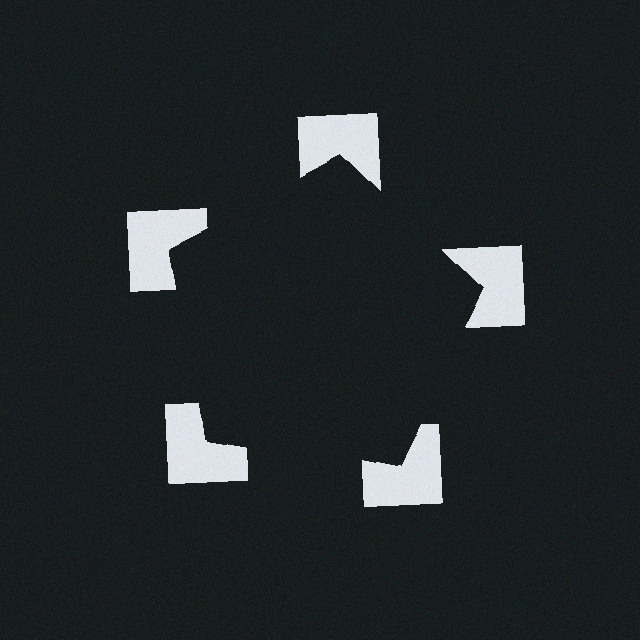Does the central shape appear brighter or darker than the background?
It typically appears slightly darker than the background, even though no actual brightness change is drawn.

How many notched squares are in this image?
There are 5 — one at each vertex of the illusory pentagon.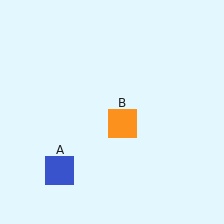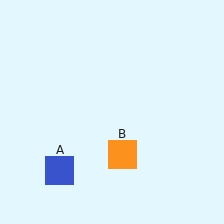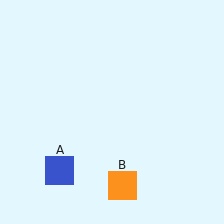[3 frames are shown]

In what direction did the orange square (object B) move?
The orange square (object B) moved down.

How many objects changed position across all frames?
1 object changed position: orange square (object B).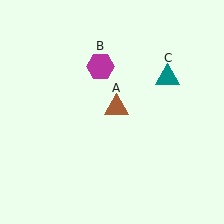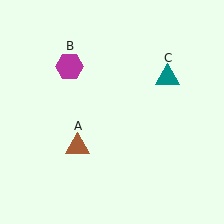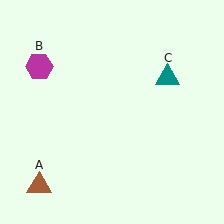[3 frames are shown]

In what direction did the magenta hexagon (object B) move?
The magenta hexagon (object B) moved left.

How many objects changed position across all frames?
2 objects changed position: brown triangle (object A), magenta hexagon (object B).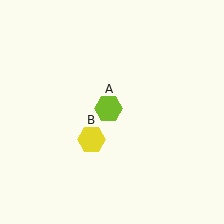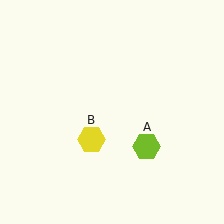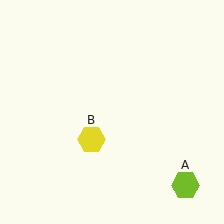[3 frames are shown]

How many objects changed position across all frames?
1 object changed position: lime hexagon (object A).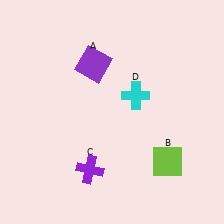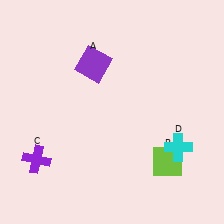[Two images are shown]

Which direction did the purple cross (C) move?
The purple cross (C) moved left.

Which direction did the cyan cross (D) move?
The cyan cross (D) moved down.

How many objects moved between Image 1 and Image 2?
2 objects moved between the two images.